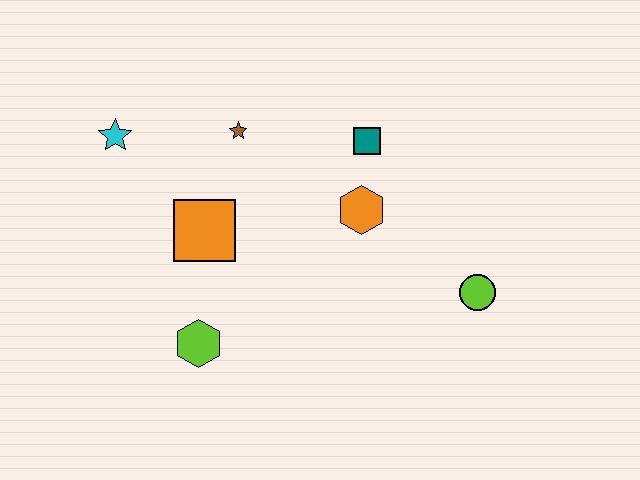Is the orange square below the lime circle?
No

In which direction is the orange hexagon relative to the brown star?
The orange hexagon is to the right of the brown star.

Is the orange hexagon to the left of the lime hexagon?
No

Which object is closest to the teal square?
The orange hexagon is closest to the teal square.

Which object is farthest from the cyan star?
The lime circle is farthest from the cyan star.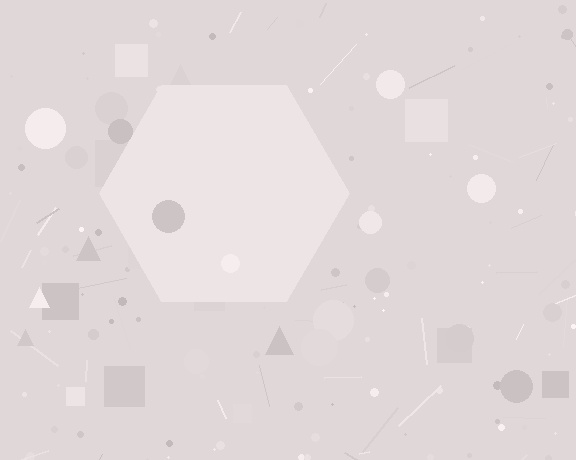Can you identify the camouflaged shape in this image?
The camouflaged shape is a hexagon.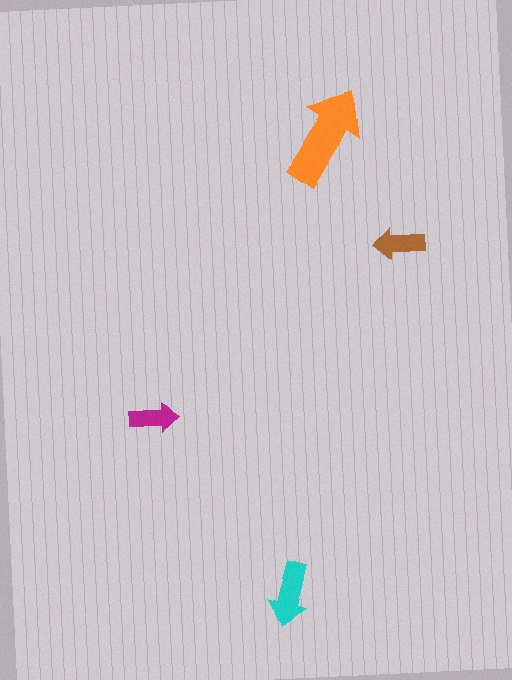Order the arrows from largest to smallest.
the orange one, the cyan one, the brown one, the magenta one.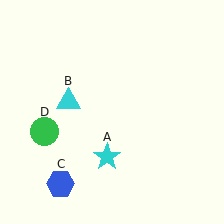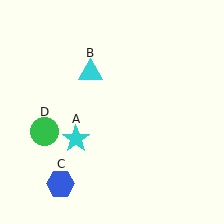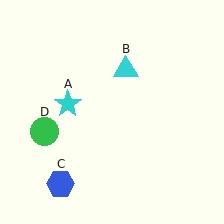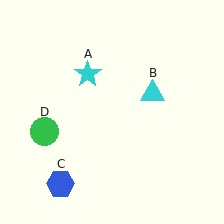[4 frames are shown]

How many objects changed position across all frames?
2 objects changed position: cyan star (object A), cyan triangle (object B).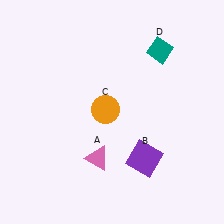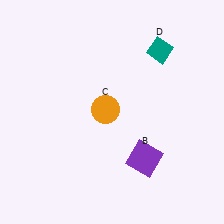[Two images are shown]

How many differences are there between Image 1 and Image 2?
There is 1 difference between the two images.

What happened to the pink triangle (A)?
The pink triangle (A) was removed in Image 2. It was in the bottom-left area of Image 1.